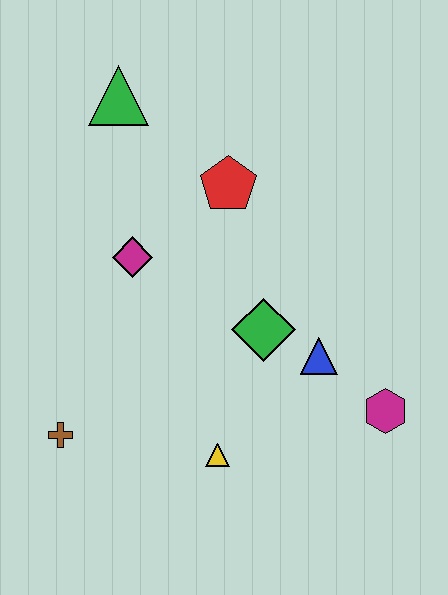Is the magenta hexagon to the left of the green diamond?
No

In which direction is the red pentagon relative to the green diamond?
The red pentagon is above the green diamond.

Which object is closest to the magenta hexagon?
The blue triangle is closest to the magenta hexagon.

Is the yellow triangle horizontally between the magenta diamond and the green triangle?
No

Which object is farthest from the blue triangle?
The green triangle is farthest from the blue triangle.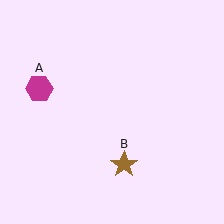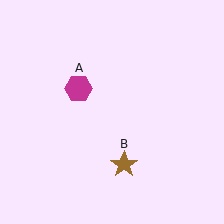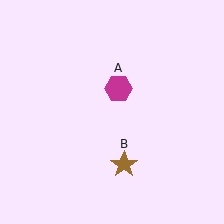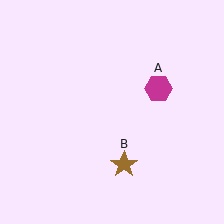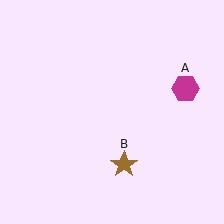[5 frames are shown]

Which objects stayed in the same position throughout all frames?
Brown star (object B) remained stationary.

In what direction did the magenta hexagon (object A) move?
The magenta hexagon (object A) moved right.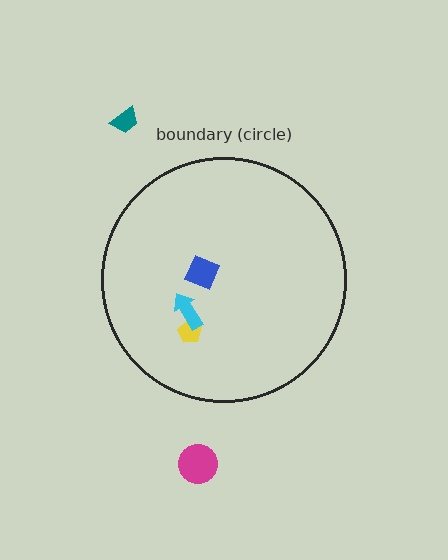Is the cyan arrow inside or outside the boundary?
Inside.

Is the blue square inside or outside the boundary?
Inside.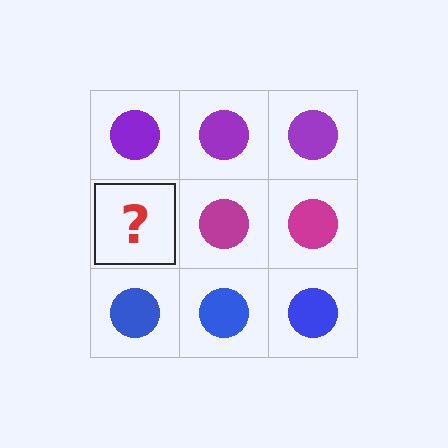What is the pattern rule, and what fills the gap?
The rule is that each row has a consistent color. The gap should be filled with a magenta circle.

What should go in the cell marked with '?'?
The missing cell should contain a magenta circle.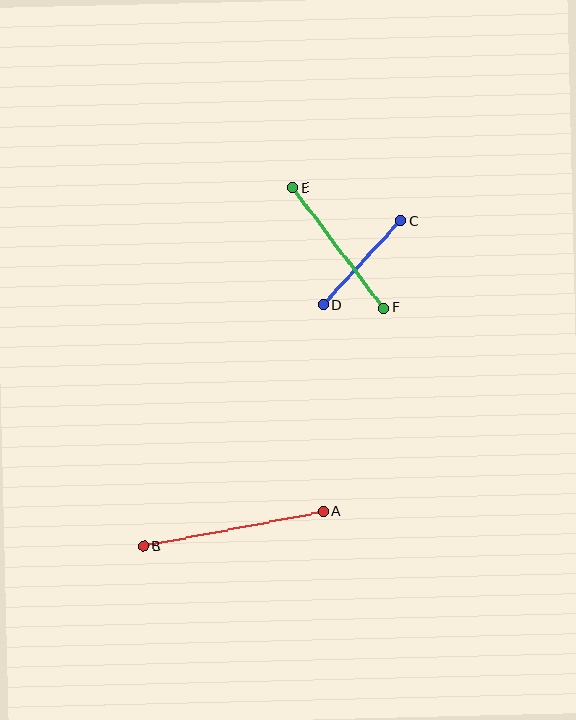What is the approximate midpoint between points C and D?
The midpoint is at approximately (362, 263) pixels.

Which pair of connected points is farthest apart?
Points A and B are farthest apart.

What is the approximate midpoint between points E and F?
The midpoint is at approximately (338, 248) pixels.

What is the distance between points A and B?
The distance is approximately 182 pixels.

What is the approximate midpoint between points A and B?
The midpoint is at approximately (233, 529) pixels.